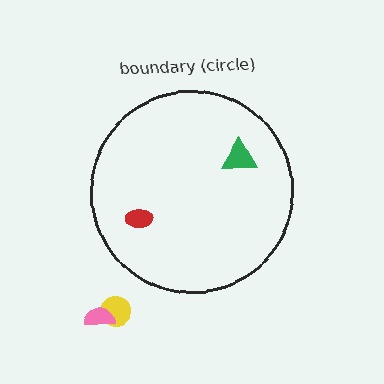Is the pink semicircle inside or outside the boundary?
Outside.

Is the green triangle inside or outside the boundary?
Inside.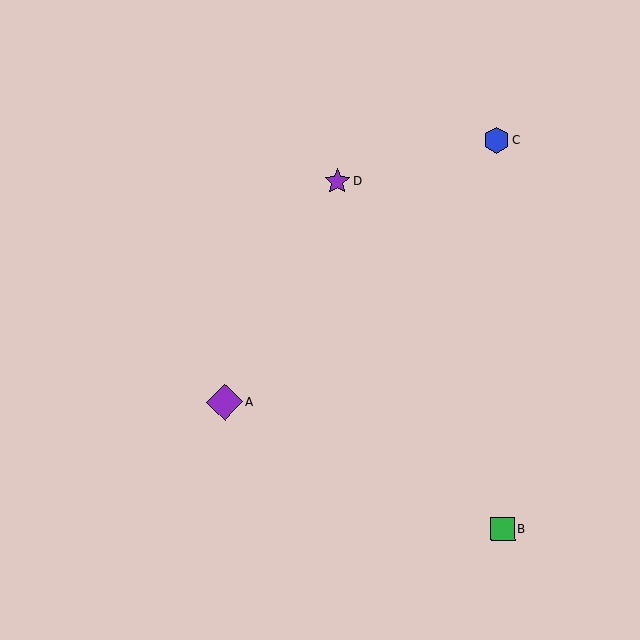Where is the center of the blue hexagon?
The center of the blue hexagon is at (497, 141).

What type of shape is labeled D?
Shape D is a purple star.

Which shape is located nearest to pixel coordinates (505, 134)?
The blue hexagon (labeled C) at (497, 141) is nearest to that location.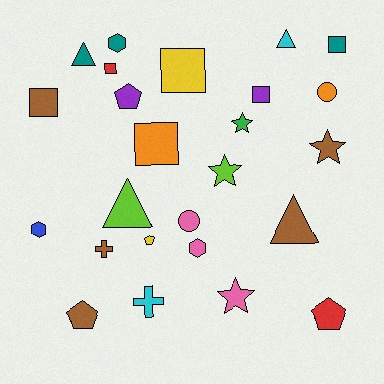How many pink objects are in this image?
There are 3 pink objects.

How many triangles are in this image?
There are 4 triangles.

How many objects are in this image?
There are 25 objects.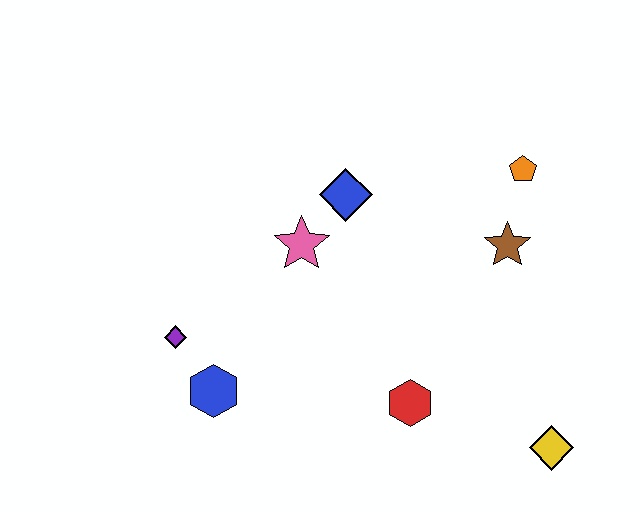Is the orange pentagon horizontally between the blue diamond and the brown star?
No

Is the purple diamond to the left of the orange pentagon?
Yes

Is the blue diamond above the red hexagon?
Yes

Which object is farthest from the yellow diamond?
The purple diamond is farthest from the yellow diamond.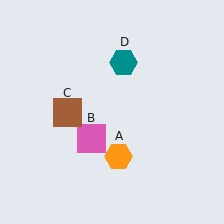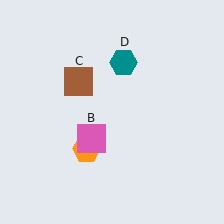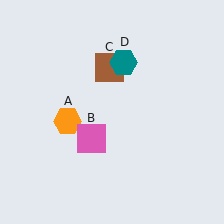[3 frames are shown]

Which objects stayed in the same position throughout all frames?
Pink square (object B) and teal hexagon (object D) remained stationary.